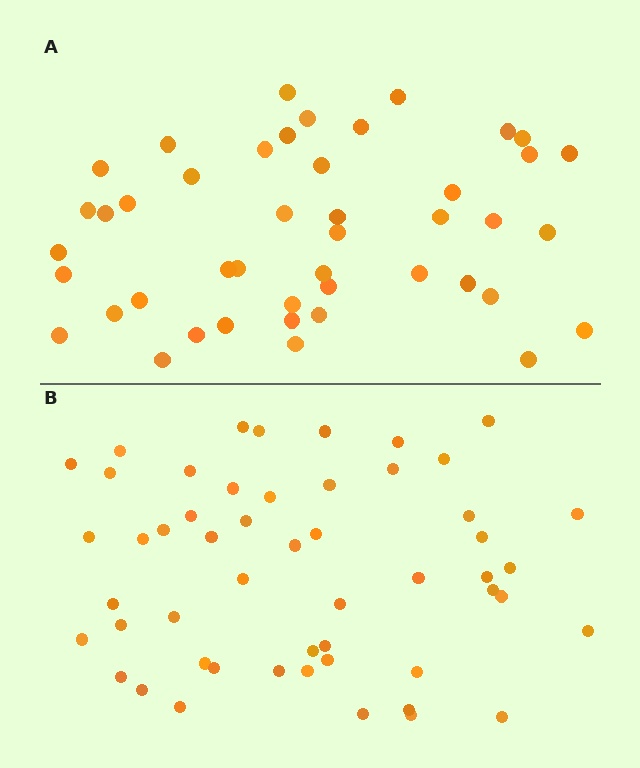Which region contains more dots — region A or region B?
Region B (the bottom region) has more dots.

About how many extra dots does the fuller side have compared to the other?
Region B has roughly 8 or so more dots than region A.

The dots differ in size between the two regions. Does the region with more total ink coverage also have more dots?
No. Region A has more total ink coverage because its dots are larger, but region B actually contains more individual dots. Total area can be misleading — the number of items is what matters here.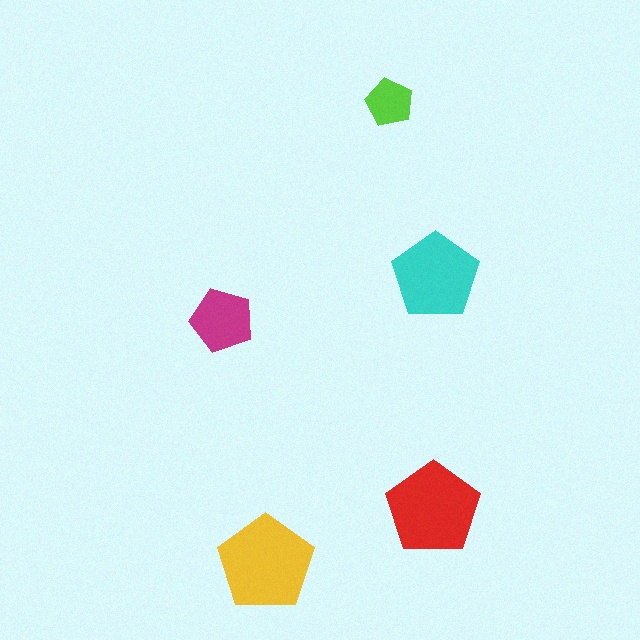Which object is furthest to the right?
The cyan pentagon is rightmost.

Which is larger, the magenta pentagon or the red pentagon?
The red one.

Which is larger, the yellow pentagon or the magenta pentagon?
The yellow one.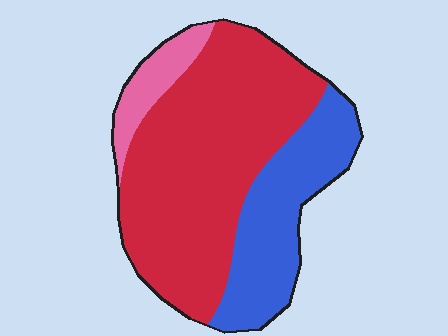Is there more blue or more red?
Red.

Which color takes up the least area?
Pink, at roughly 10%.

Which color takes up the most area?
Red, at roughly 60%.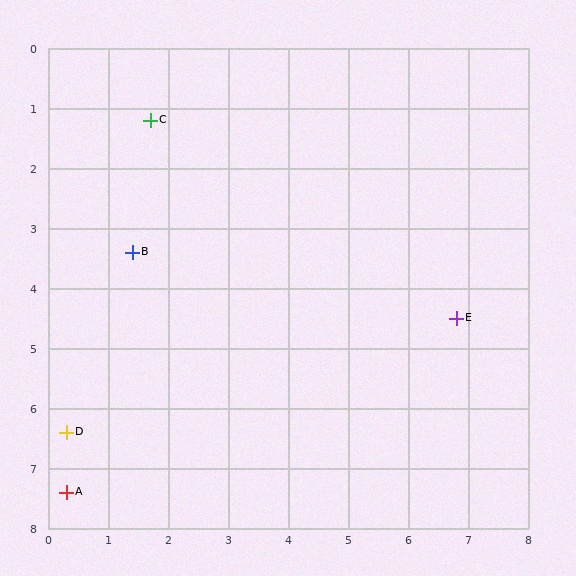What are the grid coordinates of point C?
Point C is at approximately (1.7, 1.2).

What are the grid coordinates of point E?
Point E is at approximately (6.8, 4.5).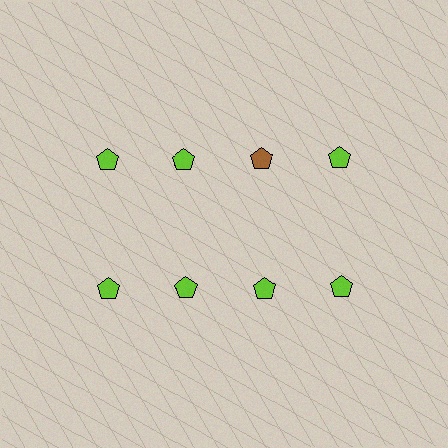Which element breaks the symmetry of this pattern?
The brown pentagon in the top row, center column breaks the symmetry. All other shapes are lime pentagons.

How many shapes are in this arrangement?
There are 8 shapes arranged in a grid pattern.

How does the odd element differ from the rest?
It has a different color: brown instead of lime.